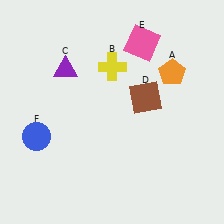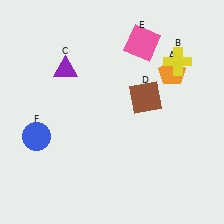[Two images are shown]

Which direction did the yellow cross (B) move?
The yellow cross (B) moved right.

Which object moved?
The yellow cross (B) moved right.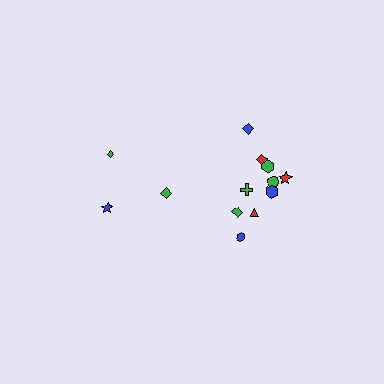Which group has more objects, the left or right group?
The right group.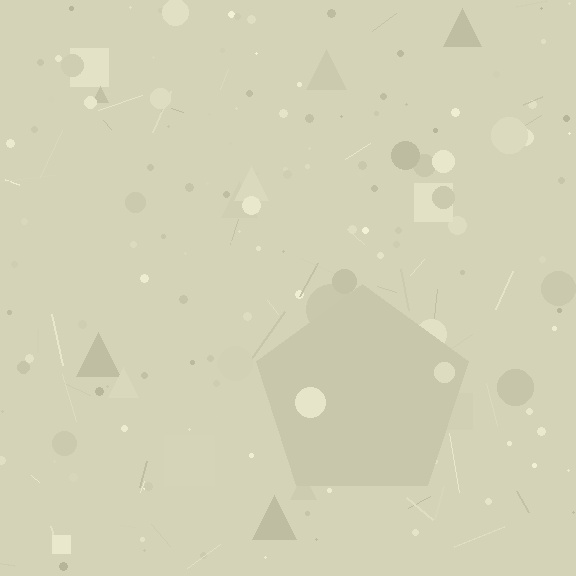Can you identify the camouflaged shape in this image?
The camouflaged shape is a pentagon.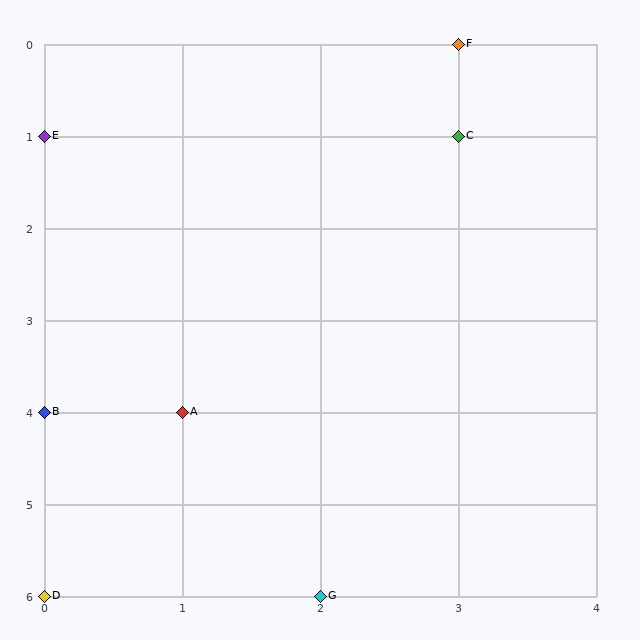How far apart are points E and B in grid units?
Points E and B are 3 rows apart.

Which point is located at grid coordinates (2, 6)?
Point G is at (2, 6).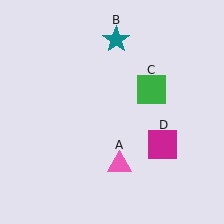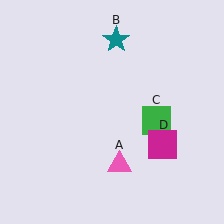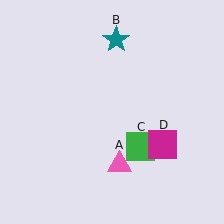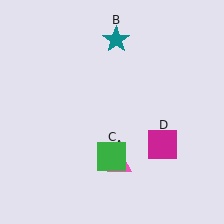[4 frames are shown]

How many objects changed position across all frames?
1 object changed position: green square (object C).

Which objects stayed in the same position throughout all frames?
Pink triangle (object A) and teal star (object B) and magenta square (object D) remained stationary.